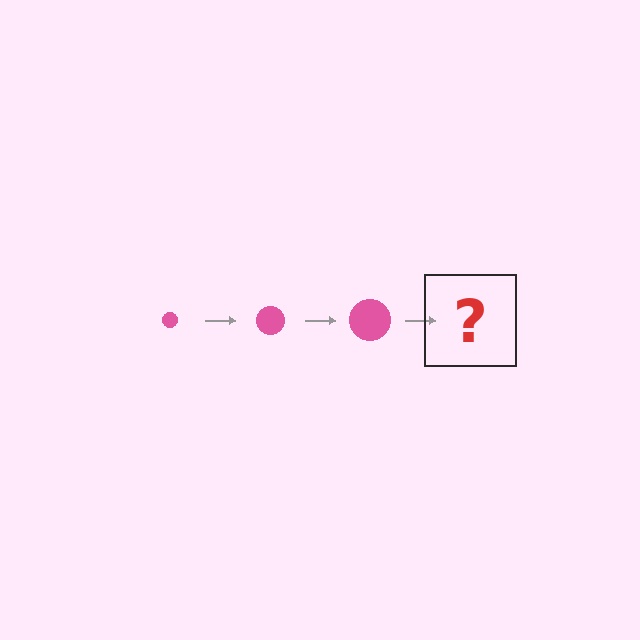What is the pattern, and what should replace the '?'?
The pattern is that the circle gets progressively larger each step. The '?' should be a pink circle, larger than the previous one.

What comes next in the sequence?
The next element should be a pink circle, larger than the previous one.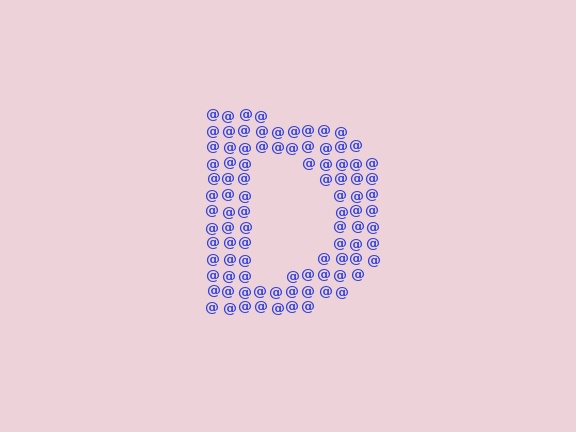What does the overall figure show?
The overall figure shows the letter D.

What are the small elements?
The small elements are at signs.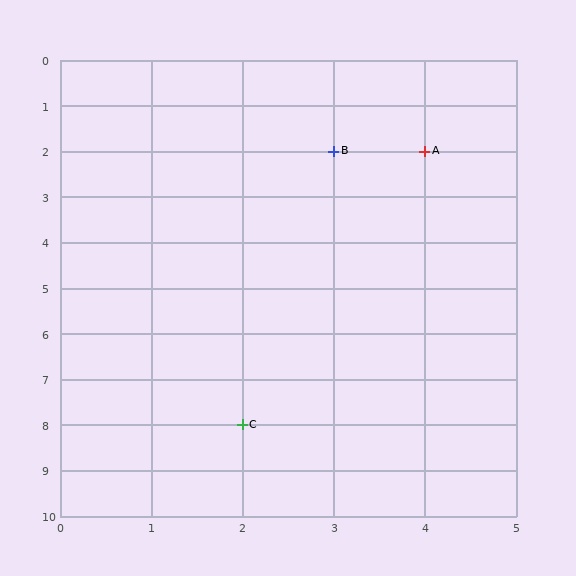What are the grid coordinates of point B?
Point B is at grid coordinates (3, 2).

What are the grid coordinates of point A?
Point A is at grid coordinates (4, 2).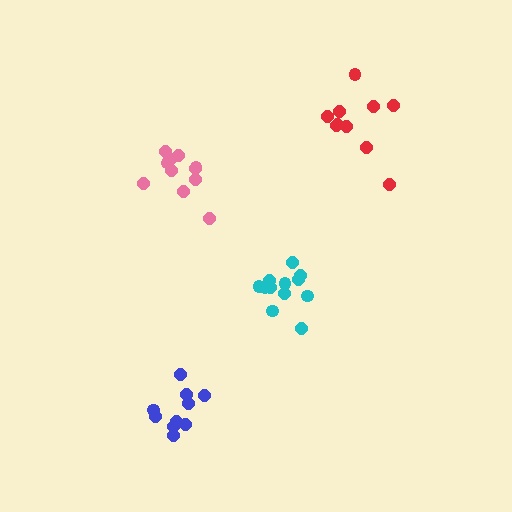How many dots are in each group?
Group 1: 12 dots, Group 2: 10 dots, Group 3: 11 dots, Group 4: 10 dots (43 total).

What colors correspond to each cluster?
The clusters are colored: cyan, blue, pink, red.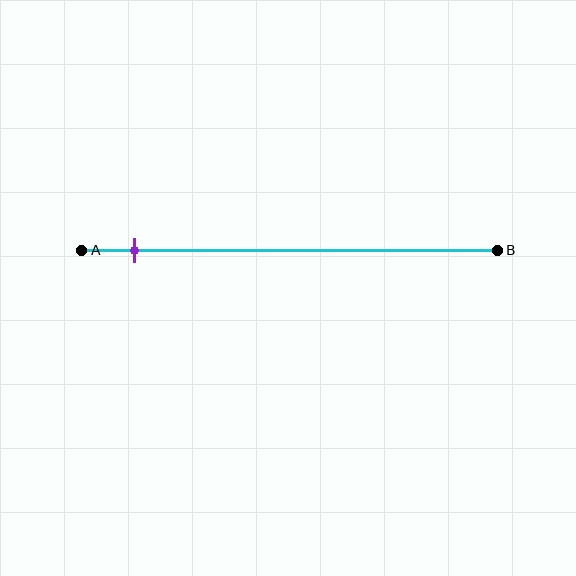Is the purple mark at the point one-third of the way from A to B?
No, the mark is at about 15% from A, not at the 33% one-third point.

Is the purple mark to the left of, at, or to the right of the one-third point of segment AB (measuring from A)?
The purple mark is to the left of the one-third point of segment AB.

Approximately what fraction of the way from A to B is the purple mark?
The purple mark is approximately 15% of the way from A to B.